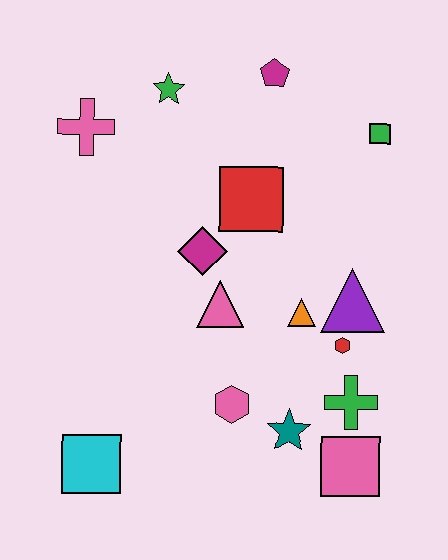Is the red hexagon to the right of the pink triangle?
Yes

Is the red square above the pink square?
Yes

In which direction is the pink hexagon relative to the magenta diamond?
The pink hexagon is below the magenta diamond.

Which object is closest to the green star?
The pink cross is closest to the green star.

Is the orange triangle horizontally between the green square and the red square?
Yes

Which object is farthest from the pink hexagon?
The magenta pentagon is farthest from the pink hexagon.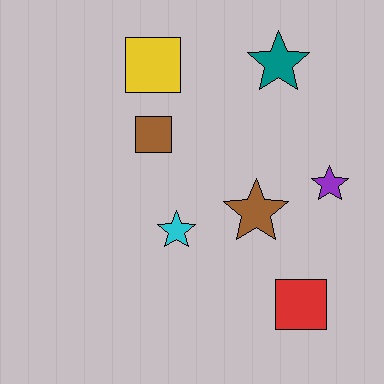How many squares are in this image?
There are 3 squares.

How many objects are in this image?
There are 7 objects.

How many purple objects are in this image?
There is 1 purple object.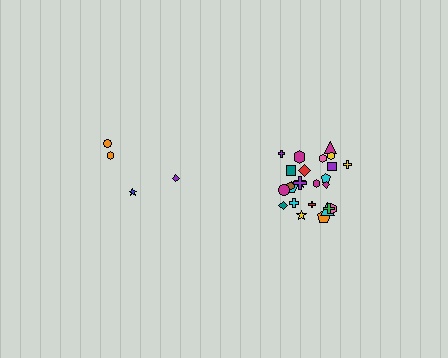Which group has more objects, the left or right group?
The right group.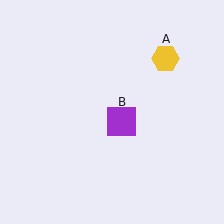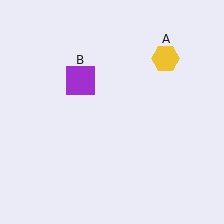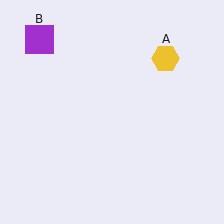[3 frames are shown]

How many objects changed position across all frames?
1 object changed position: purple square (object B).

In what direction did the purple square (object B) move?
The purple square (object B) moved up and to the left.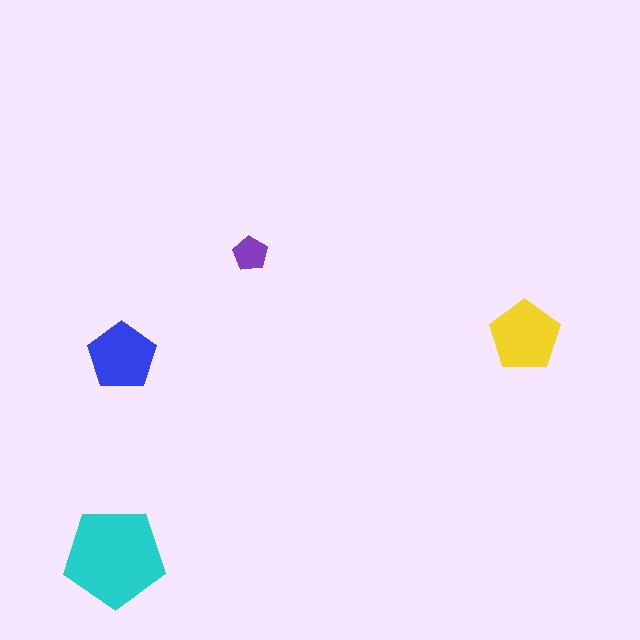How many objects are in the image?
There are 4 objects in the image.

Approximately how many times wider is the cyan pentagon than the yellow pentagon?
About 1.5 times wider.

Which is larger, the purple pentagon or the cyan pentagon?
The cyan one.